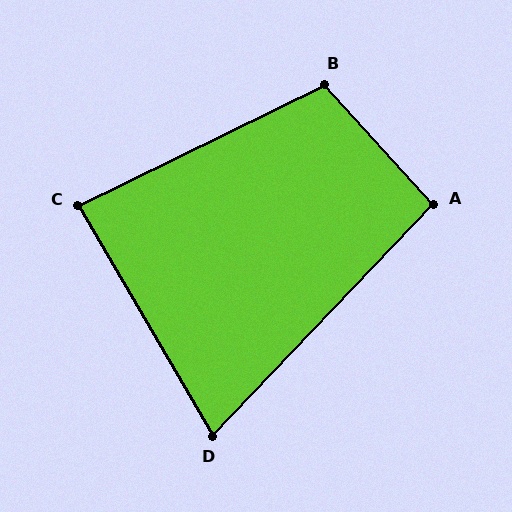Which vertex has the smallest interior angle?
D, at approximately 74 degrees.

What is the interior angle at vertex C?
Approximately 86 degrees (approximately right).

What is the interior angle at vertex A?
Approximately 94 degrees (approximately right).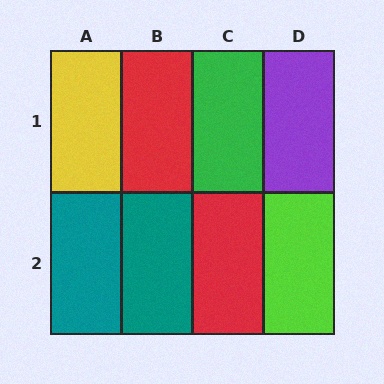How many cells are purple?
1 cell is purple.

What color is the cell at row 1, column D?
Purple.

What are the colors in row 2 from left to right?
Teal, teal, red, lime.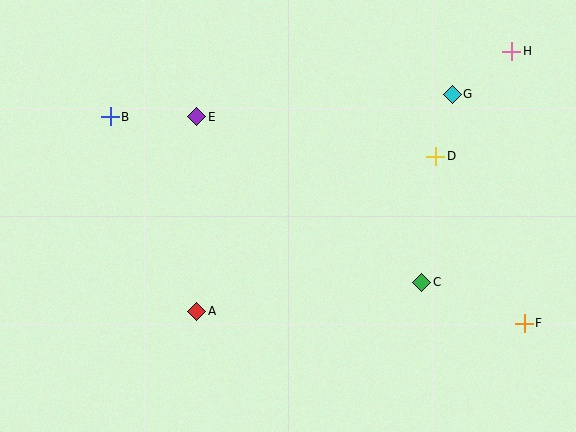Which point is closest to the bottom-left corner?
Point A is closest to the bottom-left corner.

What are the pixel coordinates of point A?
Point A is at (197, 311).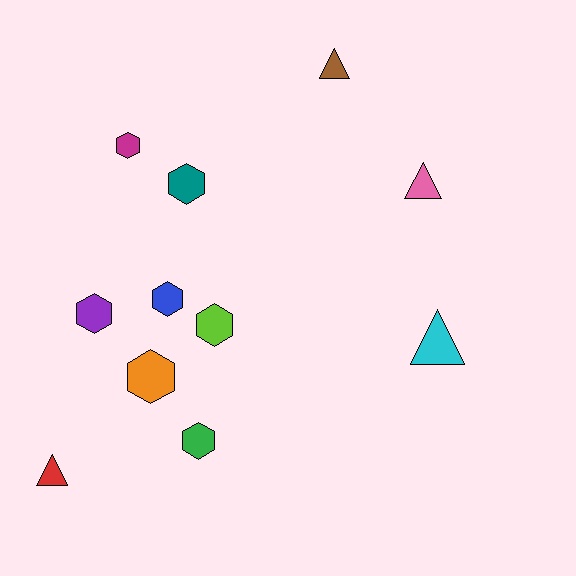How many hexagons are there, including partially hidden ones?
There are 7 hexagons.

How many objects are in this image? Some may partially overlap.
There are 11 objects.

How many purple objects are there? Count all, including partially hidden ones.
There is 1 purple object.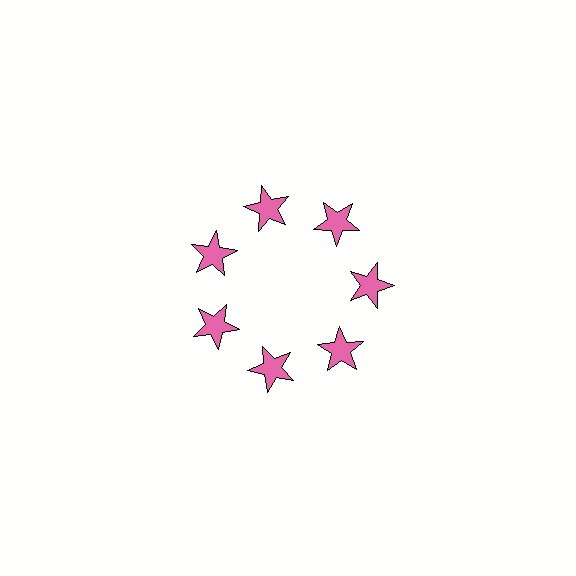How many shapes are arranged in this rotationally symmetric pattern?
There are 7 shapes, arranged in 7 groups of 1.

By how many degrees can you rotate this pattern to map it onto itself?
The pattern maps onto itself every 51 degrees of rotation.